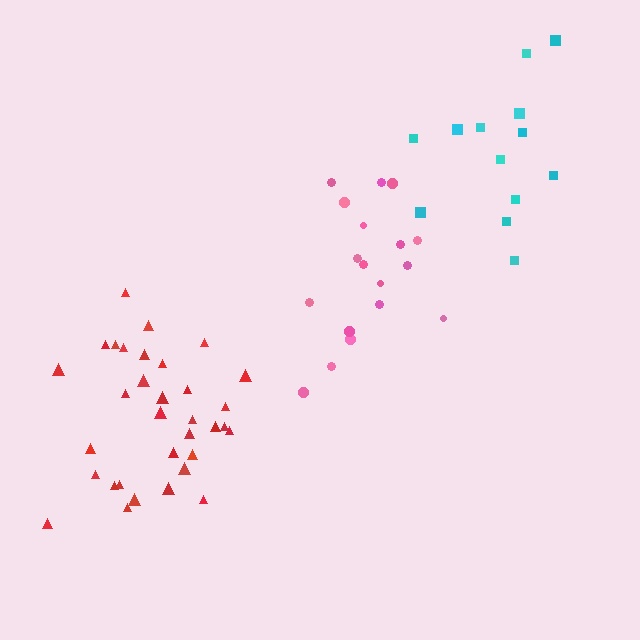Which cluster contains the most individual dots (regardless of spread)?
Red (33).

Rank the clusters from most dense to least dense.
red, cyan, pink.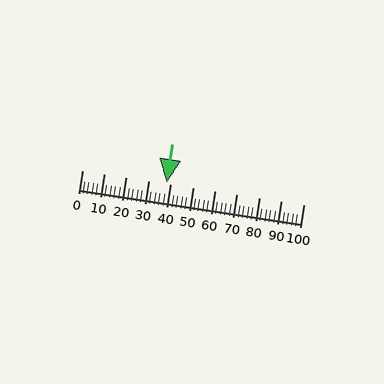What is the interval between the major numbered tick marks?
The major tick marks are spaced 10 units apart.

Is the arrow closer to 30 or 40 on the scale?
The arrow is closer to 40.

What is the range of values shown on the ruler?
The ruler shows values from 0 to 100.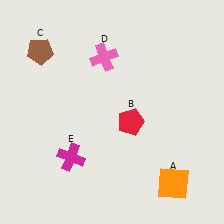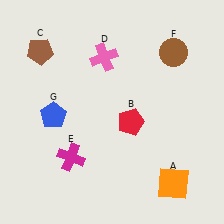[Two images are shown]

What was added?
A brown circle (F), a blue pentagon (G) were added in Image 2.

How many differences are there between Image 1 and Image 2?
There are 2 differences between the two images.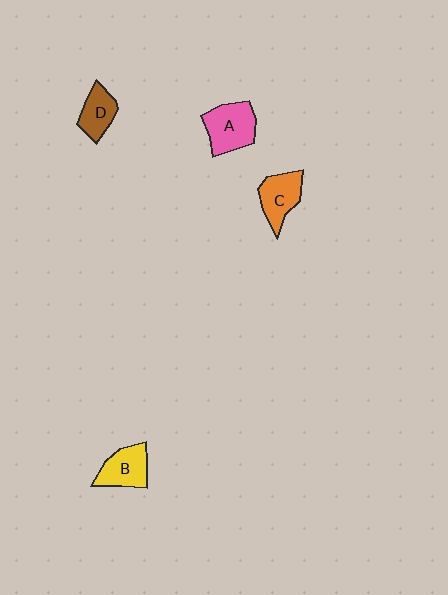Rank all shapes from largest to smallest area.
From largest to smallest: A (pink), C (orange), B (yellow), D (brown).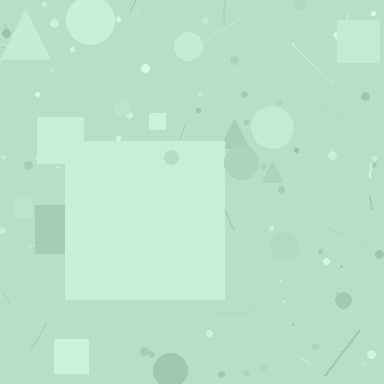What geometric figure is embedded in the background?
A square is embedded in the background.